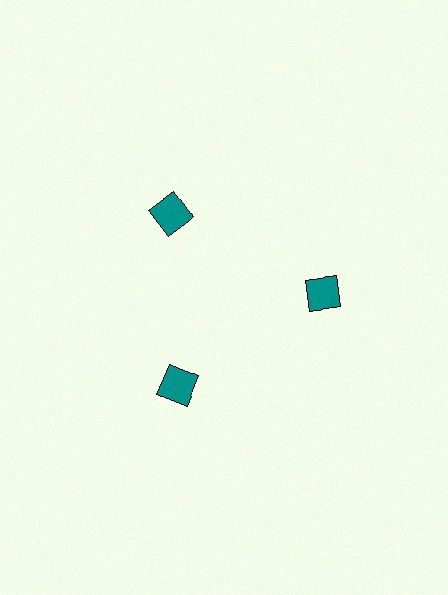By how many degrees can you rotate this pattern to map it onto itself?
The pattern maps onto itself every 120 degrees of rotation.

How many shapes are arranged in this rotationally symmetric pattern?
There are 3 shapes, arranged in 3 groups of 1.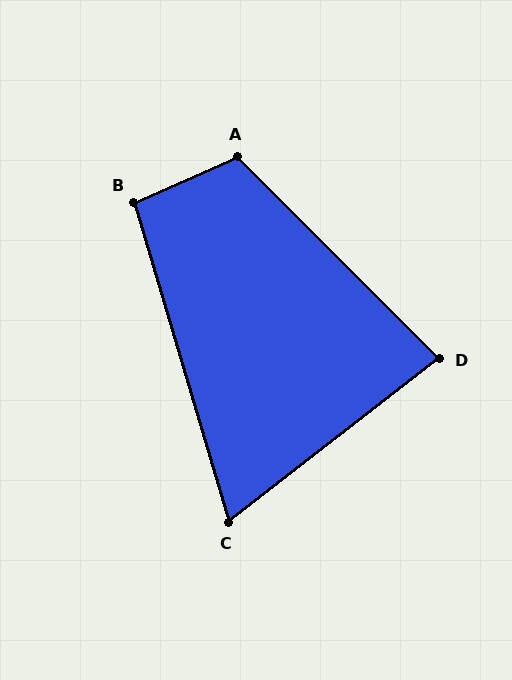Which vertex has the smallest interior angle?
C, at approximately 69 degrees.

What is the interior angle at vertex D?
Approximately 83 degrees (acute).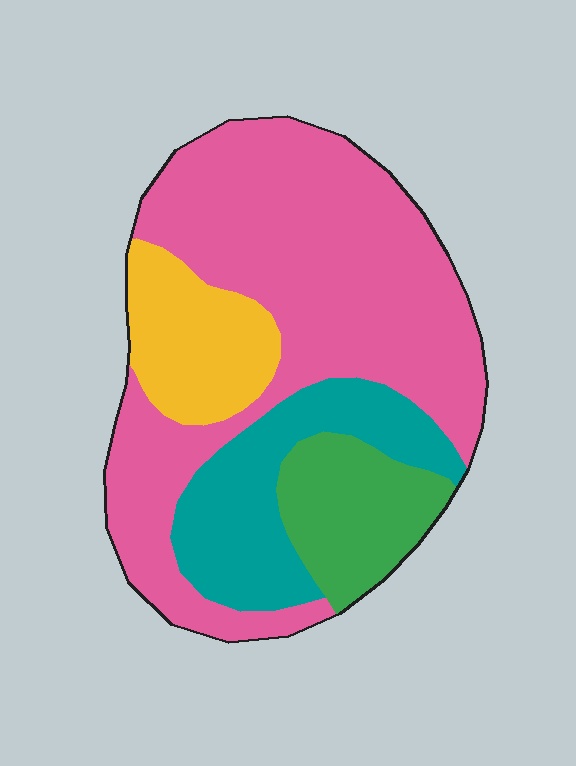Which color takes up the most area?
Pink, at roughly 55%.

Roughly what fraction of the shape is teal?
Teal takes up about one fifth (1/5) of the shape.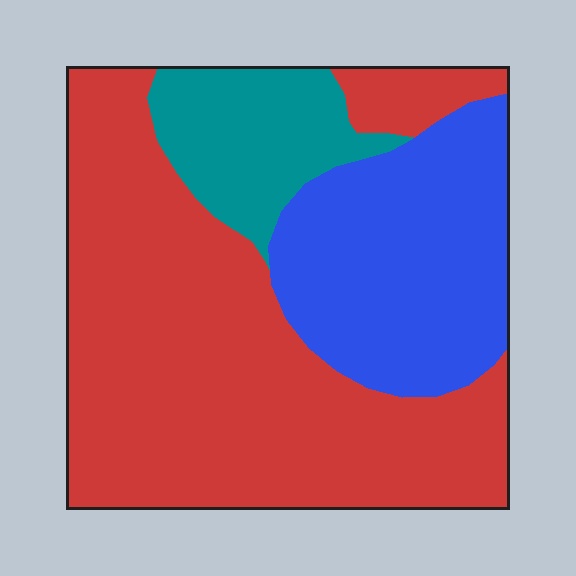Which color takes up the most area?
Red, at roughly 60%.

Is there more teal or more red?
Red.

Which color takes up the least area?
Teal, at roughly 15%.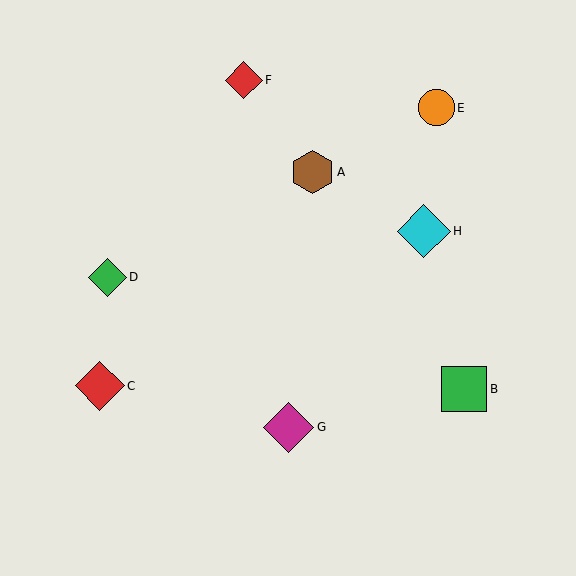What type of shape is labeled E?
Shape E is an orange circle.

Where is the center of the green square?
The center of the green square is at (464, 389).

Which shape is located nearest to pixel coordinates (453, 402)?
The green square (labeled B) at (464, 389) is nearest to that location.